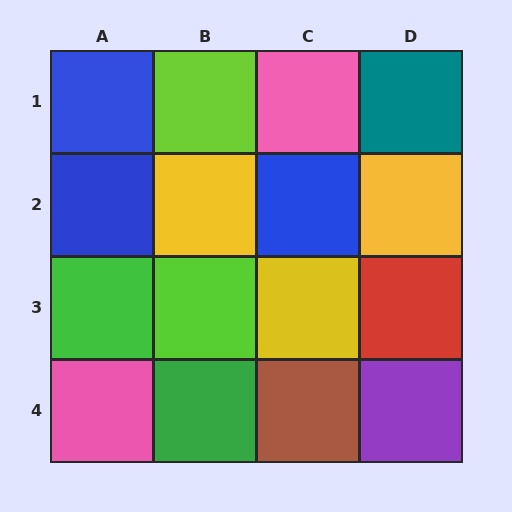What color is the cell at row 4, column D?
Purple.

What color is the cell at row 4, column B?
Green.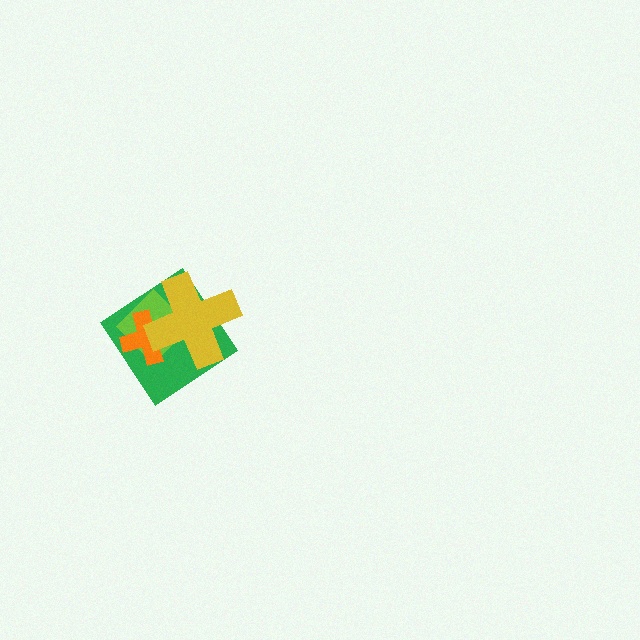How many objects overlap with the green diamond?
3 objects overlap with the green diamond.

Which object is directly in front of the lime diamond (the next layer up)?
The orange cross is directly in front of the lime diamond.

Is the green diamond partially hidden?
Yes, it is partially covered by another shape.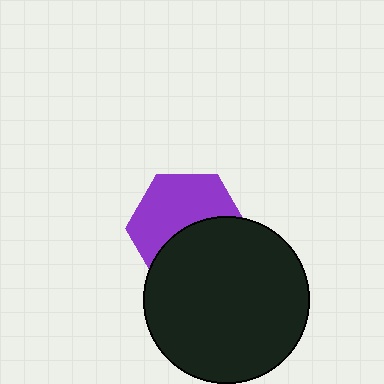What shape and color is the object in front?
The object in front is a black circle.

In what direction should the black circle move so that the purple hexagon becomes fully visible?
The black circle should move down. That is the shortest direction to clear the overlap and leave the purple hexagon fully visible.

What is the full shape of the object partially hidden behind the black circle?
The partially hidden object is a purple hexagon.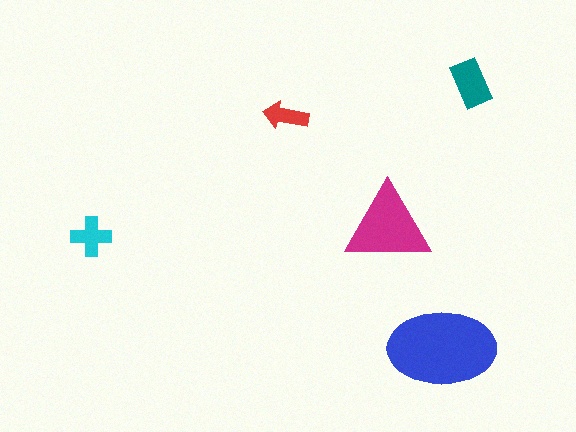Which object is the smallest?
The red arrow.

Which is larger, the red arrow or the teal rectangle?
The teal rectangle.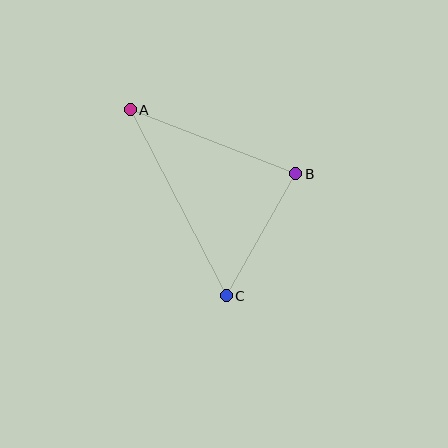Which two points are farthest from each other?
Points A and C are farthest from each other.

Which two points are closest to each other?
Points B and C are closest to each other.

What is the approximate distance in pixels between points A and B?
The distance between A and B is approximately 177 pixels.